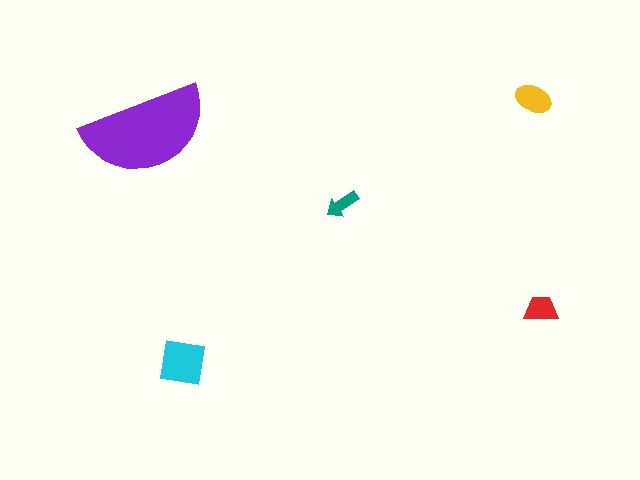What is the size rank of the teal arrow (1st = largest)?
5th.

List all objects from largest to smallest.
The purple semicircle, the cyan square, the yellow ellipse, the red trapezoid, the teal arrow.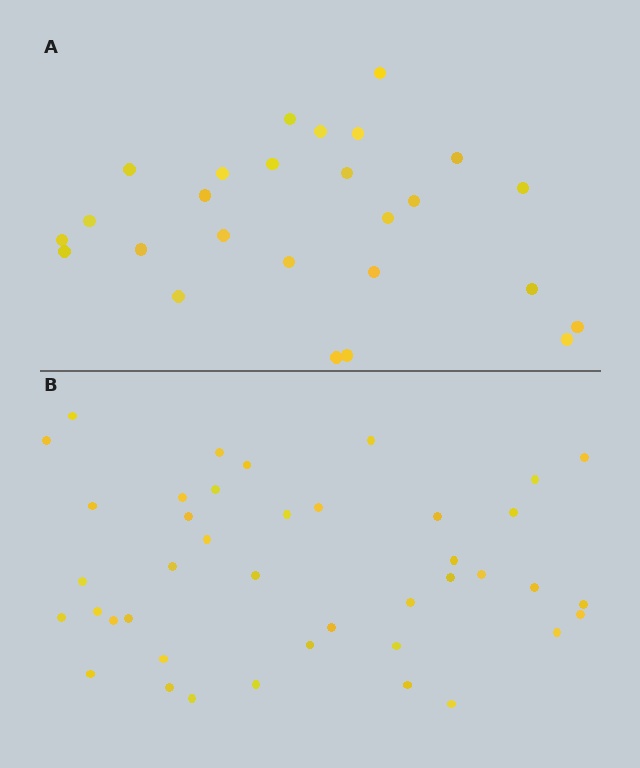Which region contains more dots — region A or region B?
Region B (the bottom region) has more dots.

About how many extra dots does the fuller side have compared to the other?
Region B has approximately 15 more dots than region A.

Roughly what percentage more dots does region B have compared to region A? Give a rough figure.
About 60% more.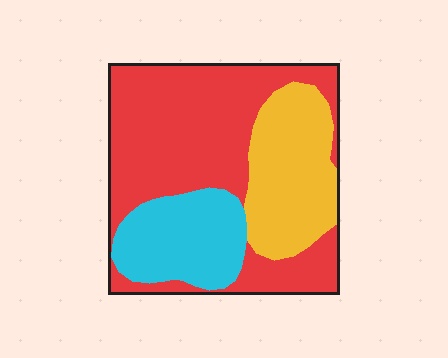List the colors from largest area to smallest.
From largest to smallest: red, yellow, cyan.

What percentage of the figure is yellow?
Yellow takes up between a quarter and a half of the figure.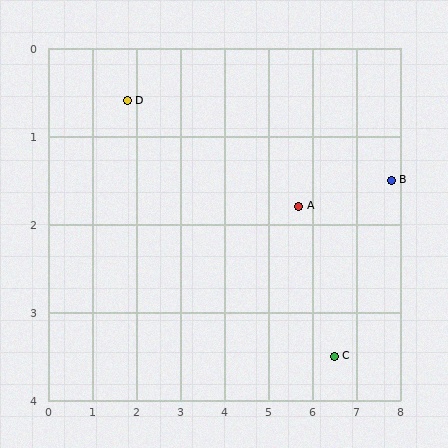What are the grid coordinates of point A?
Point A is at approximately (5.7, 1.8).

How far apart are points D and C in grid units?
Points D and C are about 5.5 grid units apart.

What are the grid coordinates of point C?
Point C is at approximately (6.5, 3.5).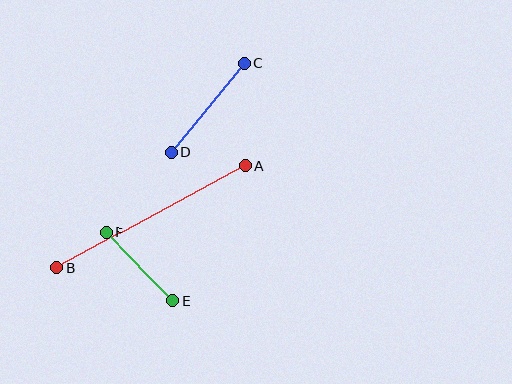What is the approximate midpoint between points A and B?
The midpoint is at approximately (151, 217) pixels.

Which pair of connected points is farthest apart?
Points A and B are farthest apart.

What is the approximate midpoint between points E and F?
The midpoint is at approximately (139, 267) pixels.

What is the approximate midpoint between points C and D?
The midpoint is at approximately (208, 108) pixels.